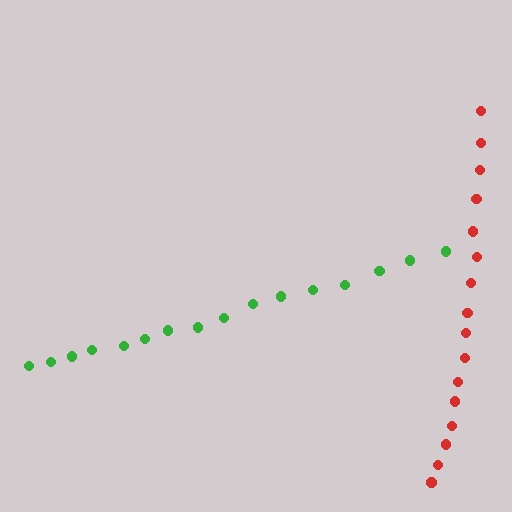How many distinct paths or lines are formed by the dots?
There are 2 distinct paths.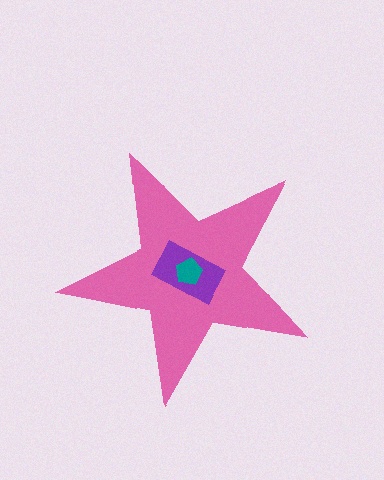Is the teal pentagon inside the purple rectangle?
Yes.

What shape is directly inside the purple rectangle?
The teal pentagon.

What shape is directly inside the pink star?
The purple rectangle.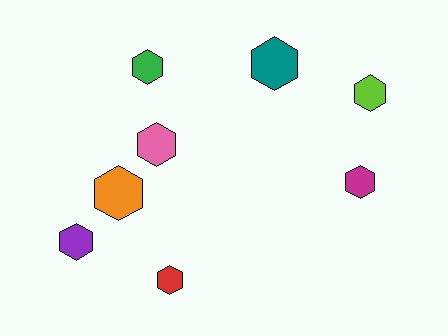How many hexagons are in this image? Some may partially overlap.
There are 8 hexagons.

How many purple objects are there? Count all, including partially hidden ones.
There is 1 purple object.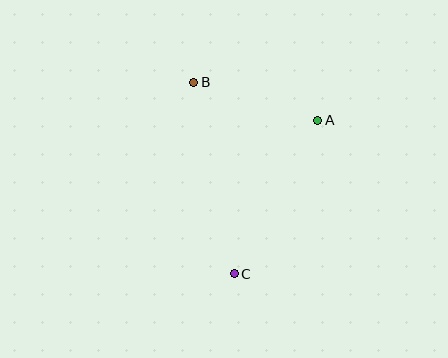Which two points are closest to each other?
Points A and B are closest to each other.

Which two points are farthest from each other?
Points B and C are farthest from each other.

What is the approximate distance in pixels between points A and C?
The distance between A and C is approximately 175 pixels.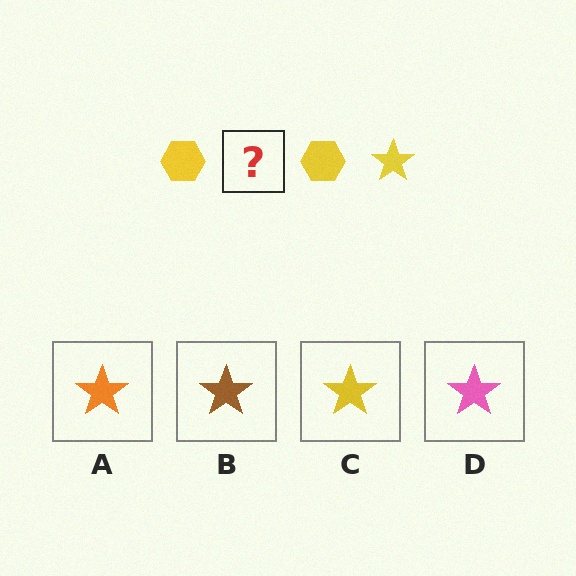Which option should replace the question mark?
Option C.